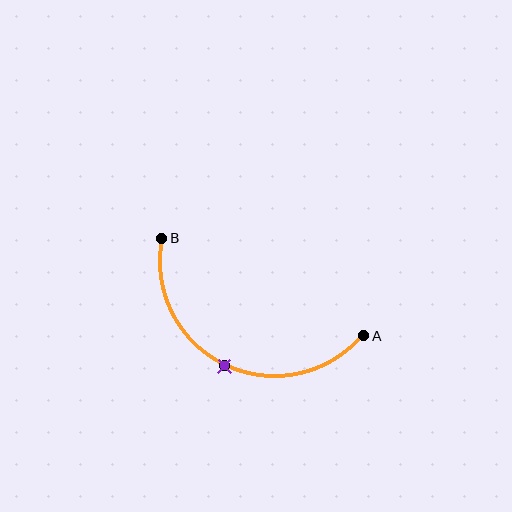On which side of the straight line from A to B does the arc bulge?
The arc bulges below the straight line connecting A and B.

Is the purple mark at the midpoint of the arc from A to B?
Yes. The purple mark lies on the arc at equal arc-length from both A and B — it is the arc midpoint.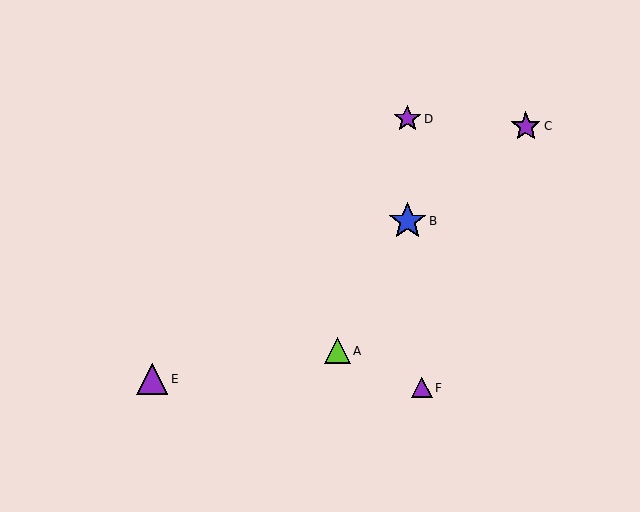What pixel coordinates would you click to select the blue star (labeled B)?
Click at (408, 221) to select the blue star B.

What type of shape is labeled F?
Shape F is a purple triangle.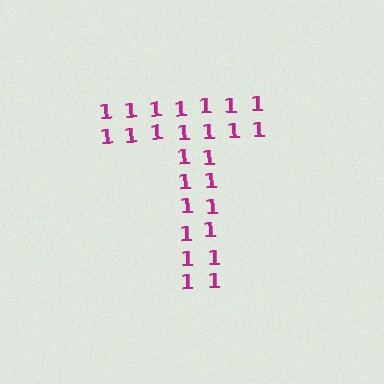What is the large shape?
The large shape is the letter T.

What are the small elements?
The small elements are digit 1's.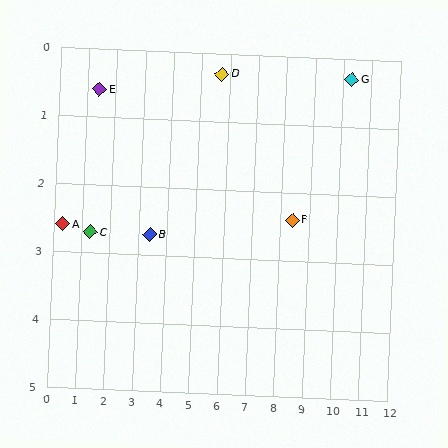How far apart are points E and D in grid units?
Points E and D are about 4.3 grid units apart.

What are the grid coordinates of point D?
Point D is at approximately (5.7, 0.3).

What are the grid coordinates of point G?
Point G is at approximately (10.3, 0.3).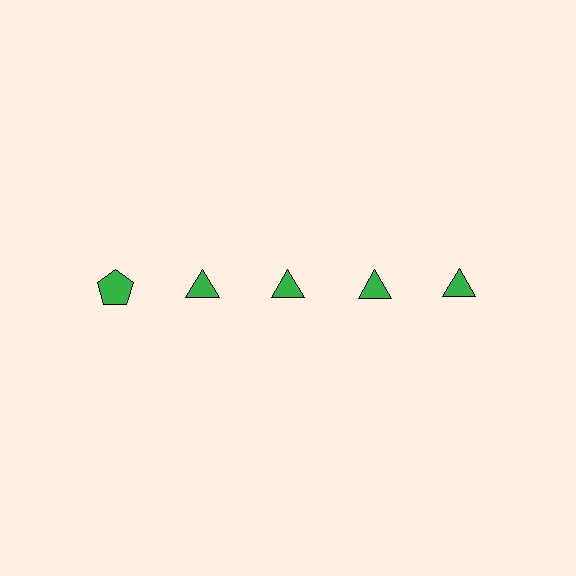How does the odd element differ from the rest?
It has a different shape: pentagon instead of triangle.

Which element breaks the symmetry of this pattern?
The green pentagon in the top row, leftmost column breaks the symmetry. All other shapes are green triangles.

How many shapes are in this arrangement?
There are 5 shapes arranged in a grid pattern.